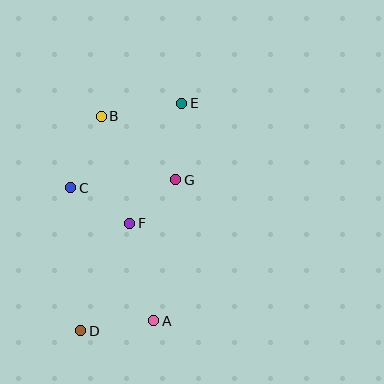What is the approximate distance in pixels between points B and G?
The distance between B and G is approximately 98 pixels.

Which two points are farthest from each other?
Points D and E are farthest from each other.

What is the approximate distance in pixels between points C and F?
The distance between C and F is approximately 69 pixels.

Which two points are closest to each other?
Points F and G are closest to each other.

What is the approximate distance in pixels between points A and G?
The distance between A and G is approximately 142 pixels.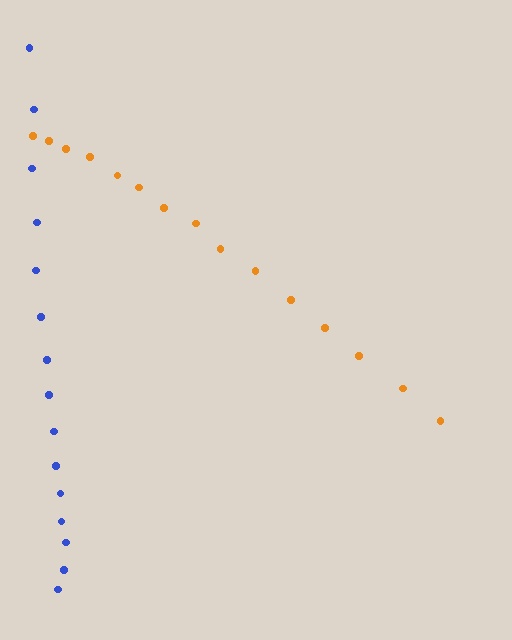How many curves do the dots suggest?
There are 2 distinct paths.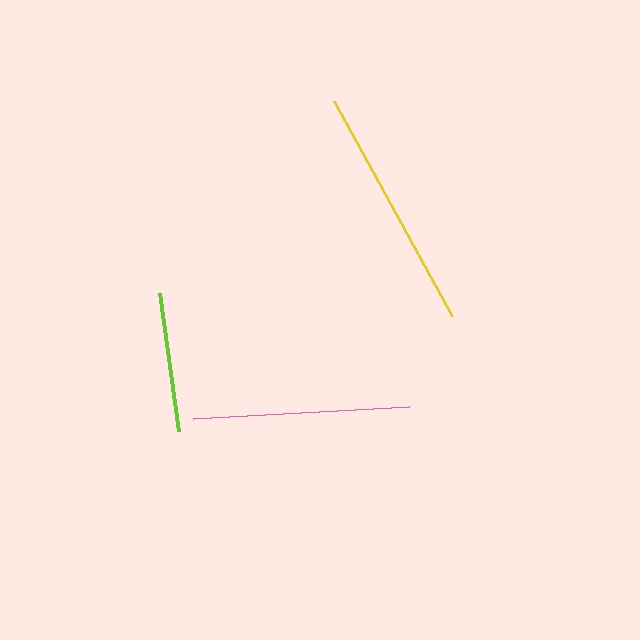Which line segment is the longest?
The yellow line is the longest at approximately 245 pixels.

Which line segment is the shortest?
The lime line is the shortest at approximately 139 pixels.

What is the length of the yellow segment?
The yellow segment is approximately 245 pixels long.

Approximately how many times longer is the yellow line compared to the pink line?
The yellow line is approximately 1.1 times the length of the pink line.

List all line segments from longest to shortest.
From longest to shortest: yellow, pink, lime.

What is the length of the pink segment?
The pink segment is approximately 216 pixels long.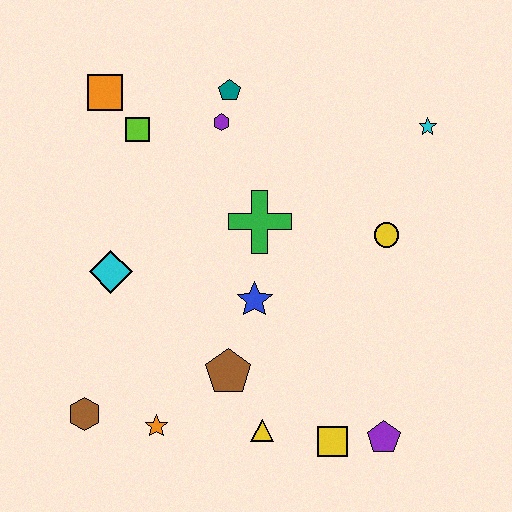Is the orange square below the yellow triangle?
No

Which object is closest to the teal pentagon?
The purple hexagon is closest to the teal pentagon.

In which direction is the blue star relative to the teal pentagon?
The blue star is below the teal pentagon.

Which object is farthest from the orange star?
The cyan star is farthest from the orange star.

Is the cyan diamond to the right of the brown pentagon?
No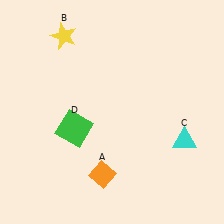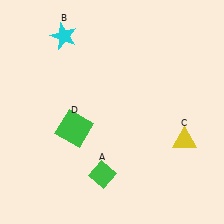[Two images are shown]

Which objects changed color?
A changed from orange to green. B changed from yellow to cyan. C changed from cyan to yellow.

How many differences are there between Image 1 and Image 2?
There are 3 differences between the two images.